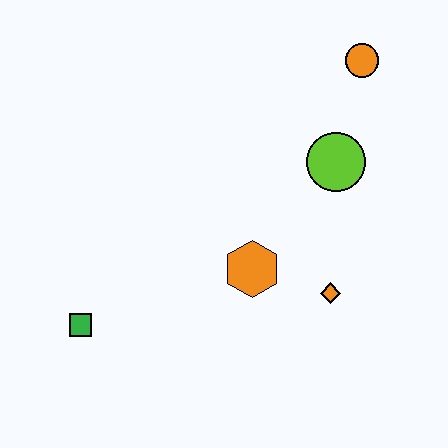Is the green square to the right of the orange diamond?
No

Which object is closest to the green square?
The orange hexagon is closest to the green square.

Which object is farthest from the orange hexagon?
The orange circle is farthest from the orange hexagon.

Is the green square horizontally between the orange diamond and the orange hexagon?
No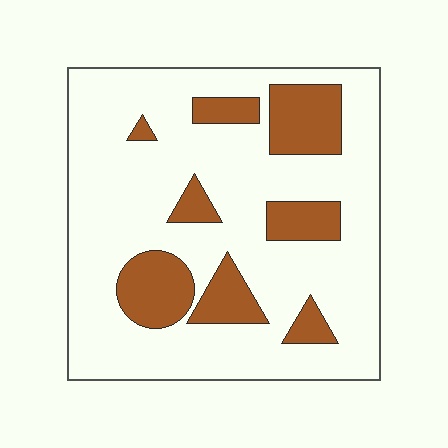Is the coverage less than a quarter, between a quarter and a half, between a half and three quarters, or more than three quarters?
Less than a quarter.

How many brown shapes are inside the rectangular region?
8.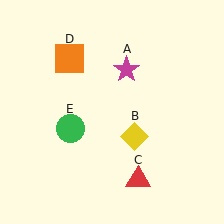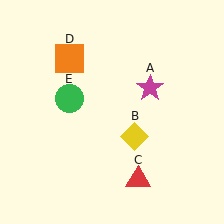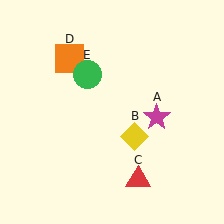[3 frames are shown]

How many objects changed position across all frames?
2 objects changed position: magenta star (object A), green circle (object E).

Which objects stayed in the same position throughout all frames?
Yellow diamond (object B) and red triangle (object C) and orange square (object D) remained stationary.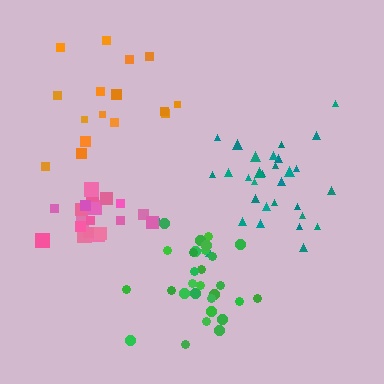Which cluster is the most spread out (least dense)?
Orange.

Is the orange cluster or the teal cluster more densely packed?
Teal.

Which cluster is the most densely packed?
Green.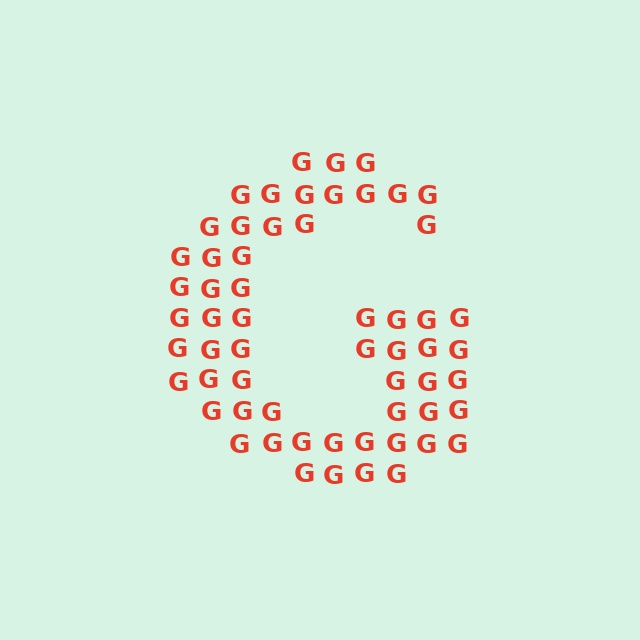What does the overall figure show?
The overall figure shows the letter G.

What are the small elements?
The small elements are letter G's.